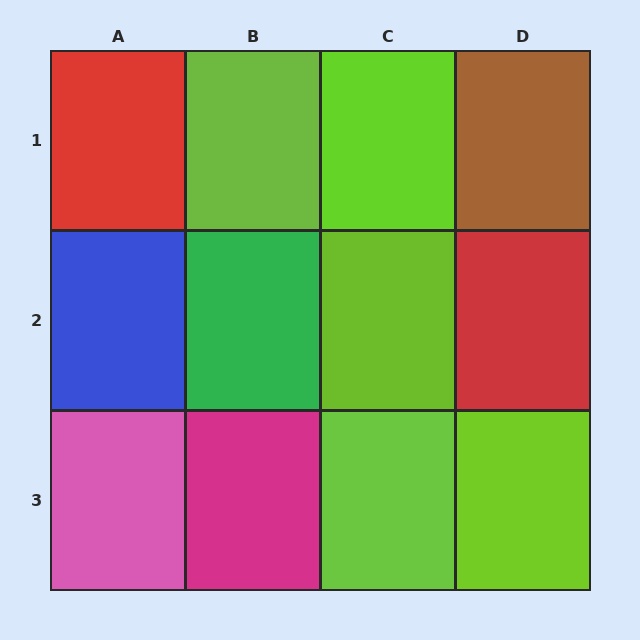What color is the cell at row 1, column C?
Lime.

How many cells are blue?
1 cell is blue.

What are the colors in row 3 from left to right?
Pink, magenta, lime, lime.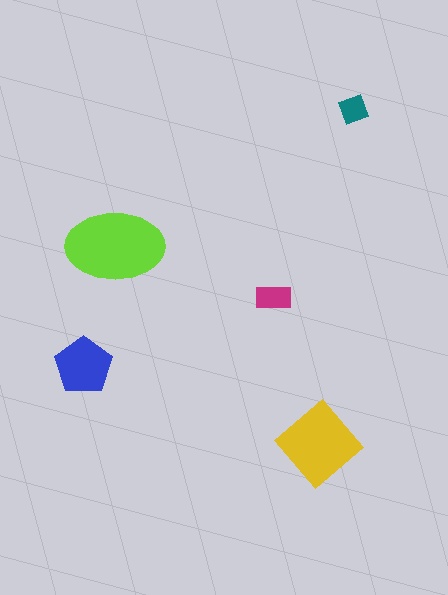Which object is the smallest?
The teal diamond.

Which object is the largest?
The lime ellipse.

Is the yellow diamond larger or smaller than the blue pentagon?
Larger.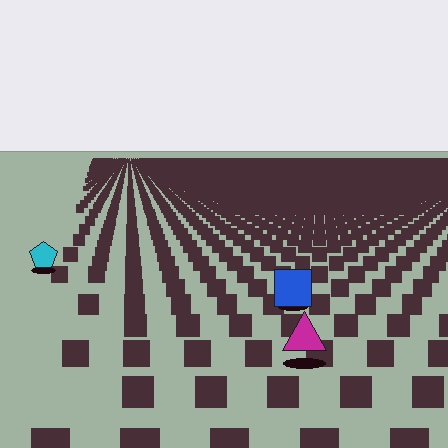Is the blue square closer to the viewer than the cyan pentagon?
Yes. The blue square is closer — you can tell from the texture gradient: the ground texture is coarser near it.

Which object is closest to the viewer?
The magenta triangle is closest. The texture marks near it are larger and more spread out.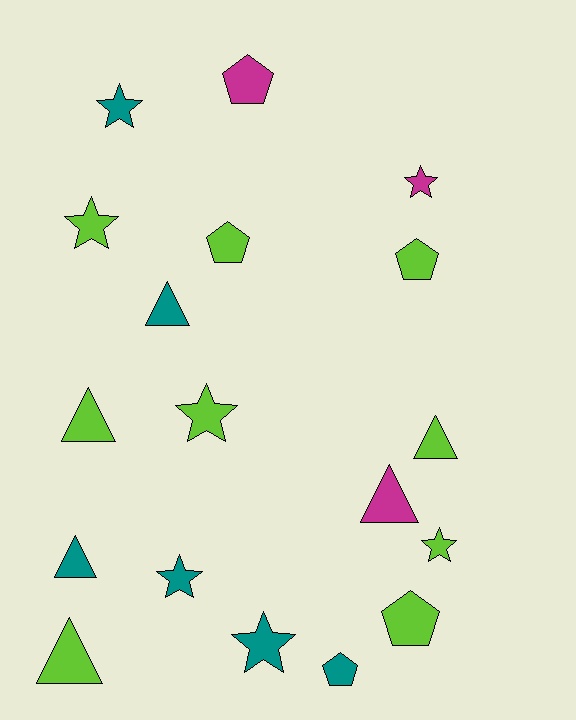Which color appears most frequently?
Lime, with 9 objects.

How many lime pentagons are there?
There are 3 lime pentagons.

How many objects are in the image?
There are 18 objects.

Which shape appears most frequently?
Star, with 7 objects.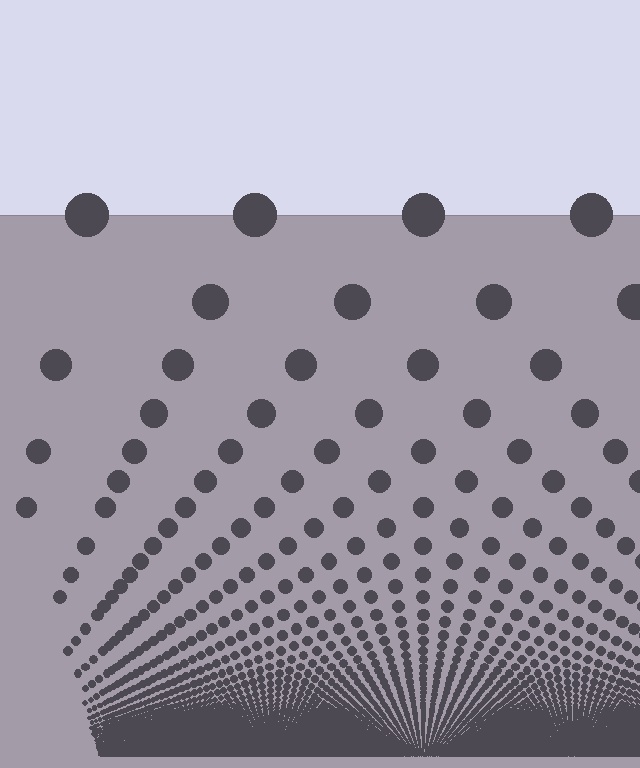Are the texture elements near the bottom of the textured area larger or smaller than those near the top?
Smaller. The gradient is inverted — elements near the bottom are smaller and denser.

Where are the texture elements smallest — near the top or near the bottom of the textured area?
Near the bottom.